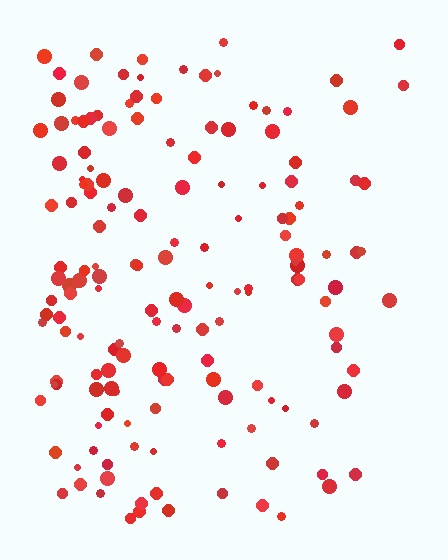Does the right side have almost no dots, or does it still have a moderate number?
Still a moderate number, just noticeably fewer than the left.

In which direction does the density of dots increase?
From right to left, with the left side densest.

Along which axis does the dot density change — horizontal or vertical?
Horizontal.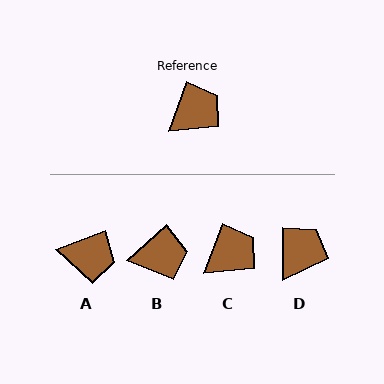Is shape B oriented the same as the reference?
No, it is off by about 27 degrees.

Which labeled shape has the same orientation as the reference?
C.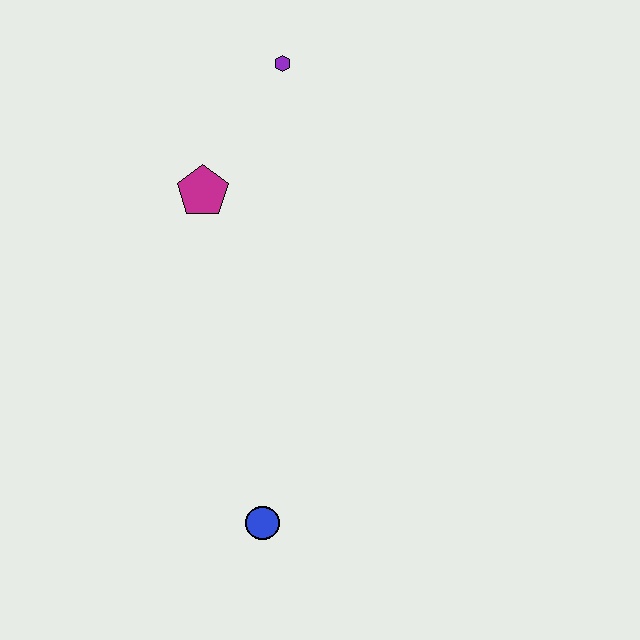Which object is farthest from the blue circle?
The purple hexagon is farthest from the blue circle.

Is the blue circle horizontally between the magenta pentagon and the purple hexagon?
Yes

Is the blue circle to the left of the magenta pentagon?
No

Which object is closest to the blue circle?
The magenta pentagon is closest to the blue circle.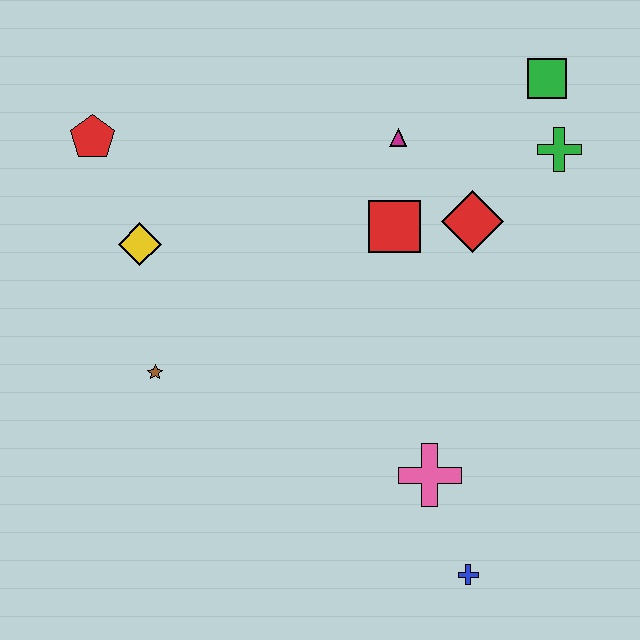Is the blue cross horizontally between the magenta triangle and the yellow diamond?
No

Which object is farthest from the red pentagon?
The blue cross is farthest from the red pentagon.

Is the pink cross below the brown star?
Yes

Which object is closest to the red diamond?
The red square is closest to the red diamond.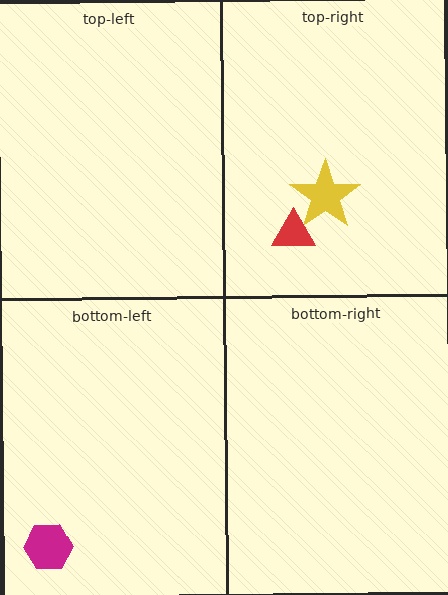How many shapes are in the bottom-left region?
1.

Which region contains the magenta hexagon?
The bottom-left region.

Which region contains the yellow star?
The top-right region.